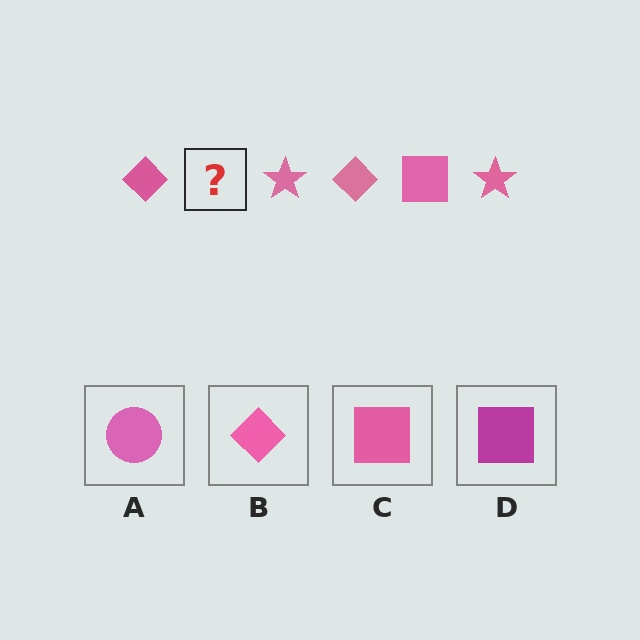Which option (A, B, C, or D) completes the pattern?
C.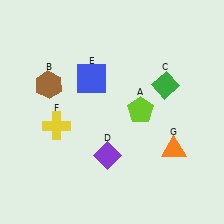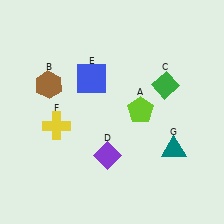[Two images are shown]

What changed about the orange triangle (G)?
In Image 1, G is orange. In Image 2, it changed to teal.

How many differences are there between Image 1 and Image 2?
There is 1 difference between the two images.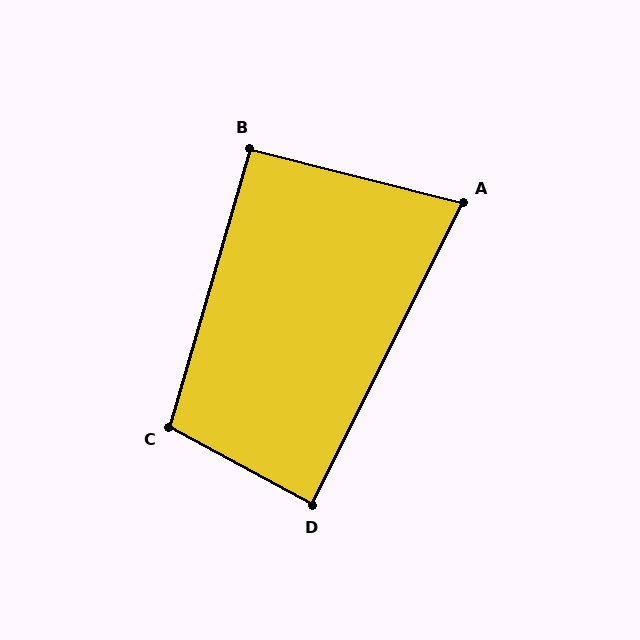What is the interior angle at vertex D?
Approximately 88 degrees (approximately right).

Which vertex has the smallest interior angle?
A, at approximately 78 degrees.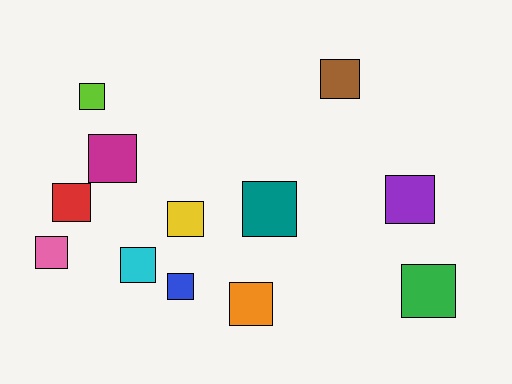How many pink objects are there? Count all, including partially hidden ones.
There is 1 pink object.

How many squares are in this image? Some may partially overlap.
There are 12 squares.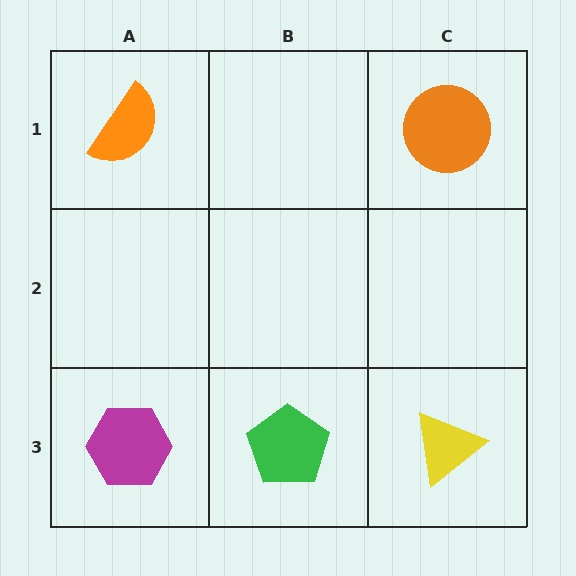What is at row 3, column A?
A magenta hexagon.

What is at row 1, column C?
An orange circle.